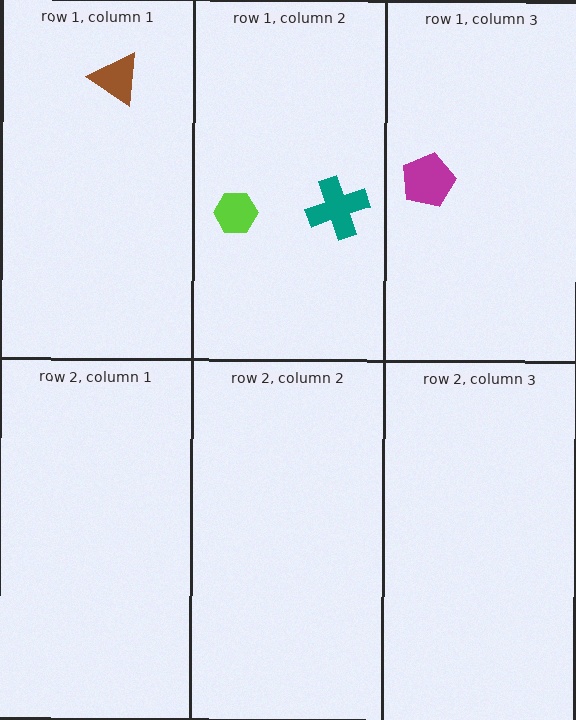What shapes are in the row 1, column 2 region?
The teal cross, the lime hexagon.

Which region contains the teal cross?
The row 1, column 2 region.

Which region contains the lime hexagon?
The row 1, column 2 region.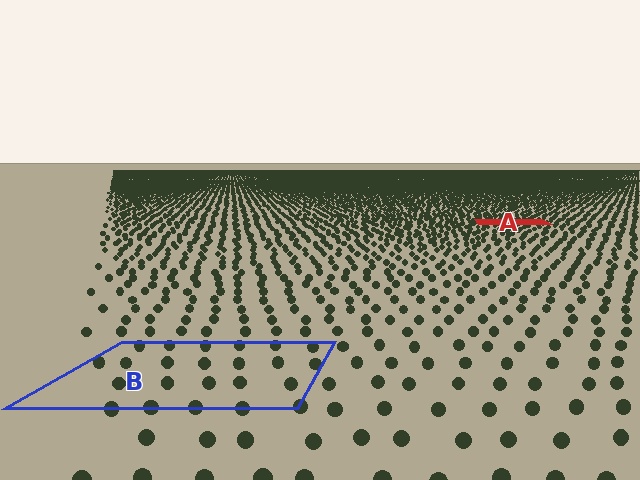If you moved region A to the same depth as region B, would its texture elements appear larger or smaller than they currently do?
They would appear larger. At a closer depth, the same texture elements are projected at a bigger on-screen size.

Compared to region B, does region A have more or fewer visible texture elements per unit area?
Region A has more texture elements per unit area — they are packed more densely because it is farther away.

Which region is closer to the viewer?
Region B is closer. The texture elements there are larger and more spread out.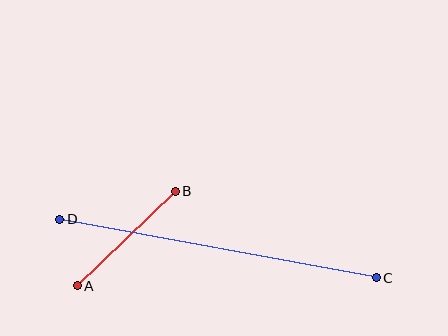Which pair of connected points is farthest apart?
Points C and D are farthest apart.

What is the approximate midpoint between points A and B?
The midpoint is at approximately (126, 238) pixels.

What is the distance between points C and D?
The distance is approximately 322 pixels.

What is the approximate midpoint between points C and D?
The midpoint is at approximately (218, 249) pixels.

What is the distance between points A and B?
The distance is approximately 136 pixels.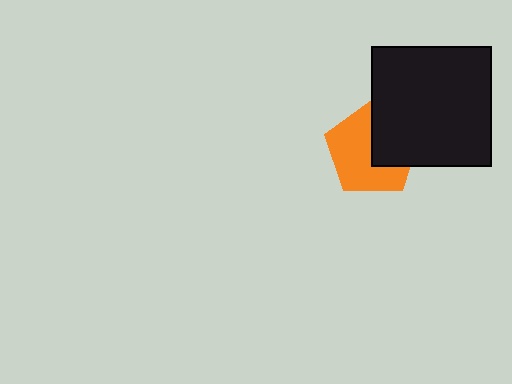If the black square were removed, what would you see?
You would see the complete orange pentagon.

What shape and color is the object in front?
The object in front is a black square.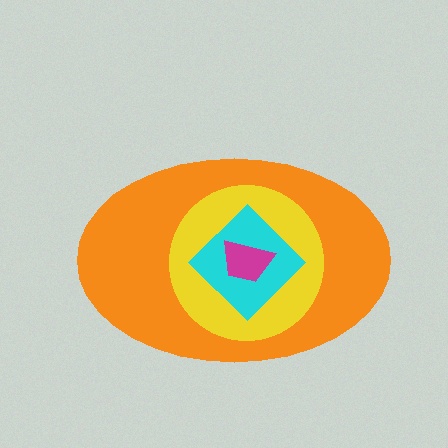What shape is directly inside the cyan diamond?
The magenta trapezoid.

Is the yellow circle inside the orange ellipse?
Yes.